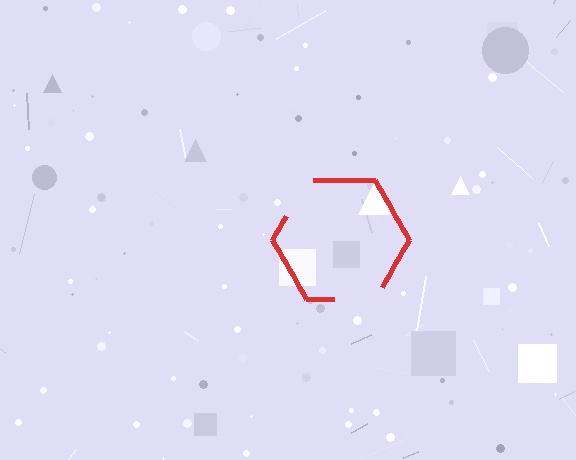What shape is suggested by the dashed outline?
The dashed outline suggests a hexagon.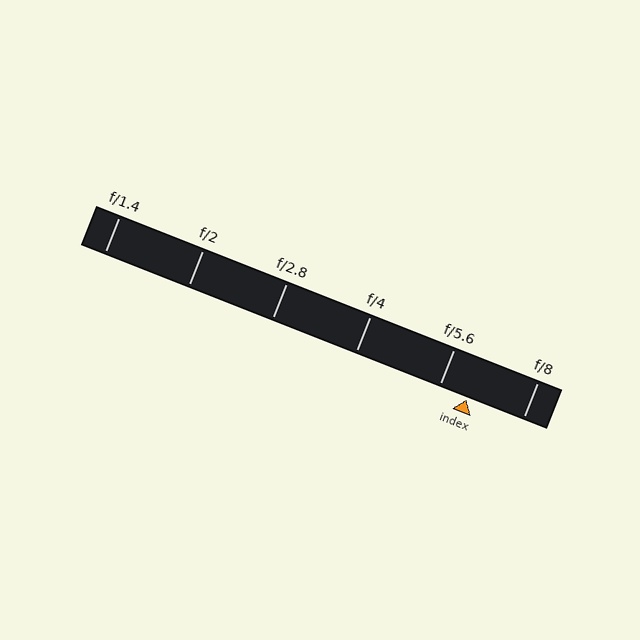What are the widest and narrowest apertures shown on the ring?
The widest aperture shown is f/1.4 and the narrowest is f/8.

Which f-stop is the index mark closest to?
The index mark is closest to f/5.6.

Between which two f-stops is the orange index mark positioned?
The index mark is between f/5.6 and f/8.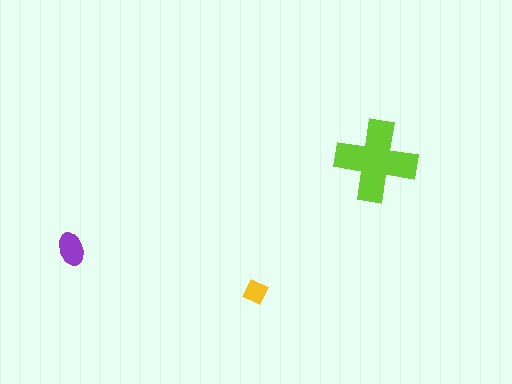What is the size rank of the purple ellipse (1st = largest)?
2nd.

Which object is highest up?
The lime cross is topmost.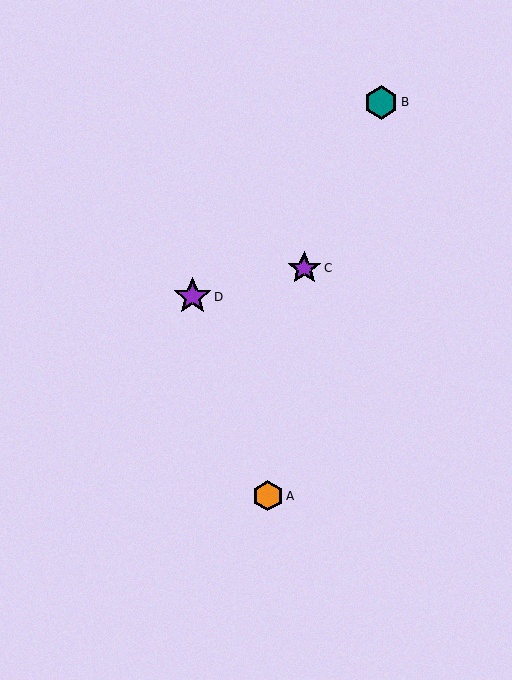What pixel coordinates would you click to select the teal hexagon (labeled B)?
Click at (381, 102) to select the teal hexagon B.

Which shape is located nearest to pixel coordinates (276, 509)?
The orange hexagon (labeled A) at (268, 496) is nearest to that location.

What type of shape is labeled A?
Shape A is an orange hexagon.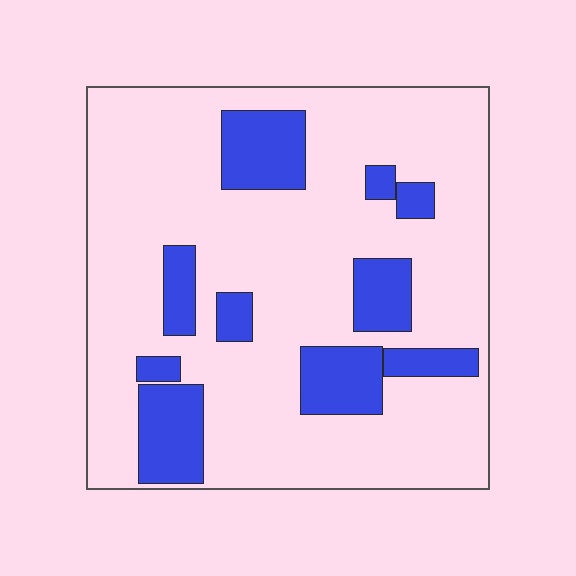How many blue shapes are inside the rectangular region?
10.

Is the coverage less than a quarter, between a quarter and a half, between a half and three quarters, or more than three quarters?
Less than a quarter.